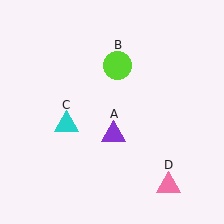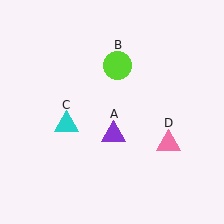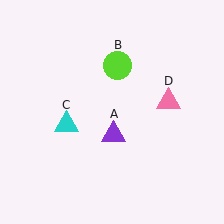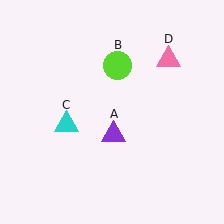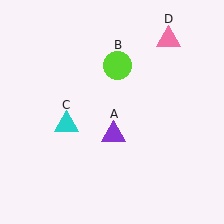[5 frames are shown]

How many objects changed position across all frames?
1 object changed position: pink triangle (object D).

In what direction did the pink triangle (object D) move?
The pink triangle (object D) moved up.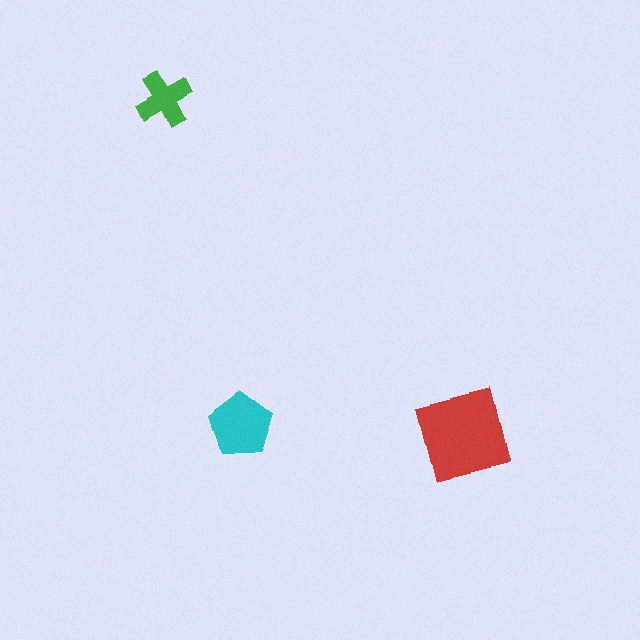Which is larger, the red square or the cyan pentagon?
The red square.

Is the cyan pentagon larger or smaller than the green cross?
Larger.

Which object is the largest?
The red square.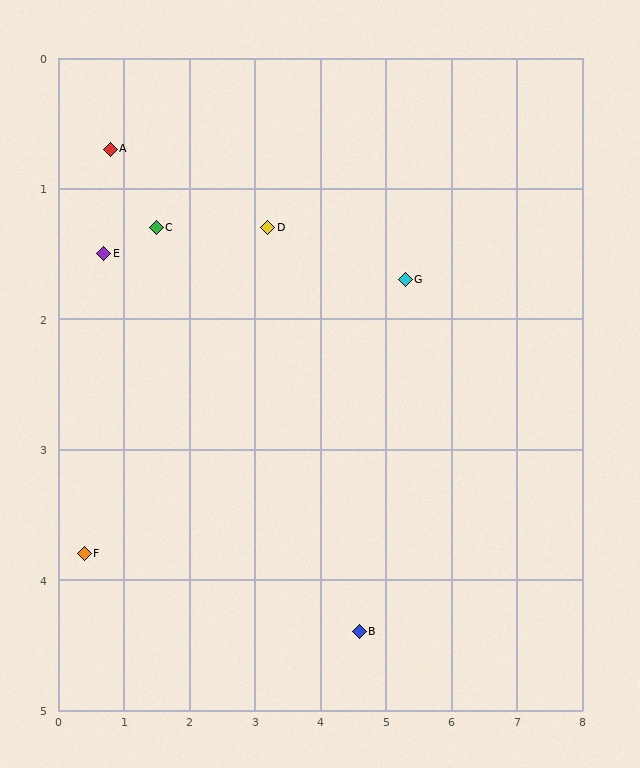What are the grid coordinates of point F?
Point F is at approximately (0.4, 3.8).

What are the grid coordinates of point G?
Point G is at approximately (5.3, 1.7).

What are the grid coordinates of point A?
Point A is at approximately (0.8, 0.7).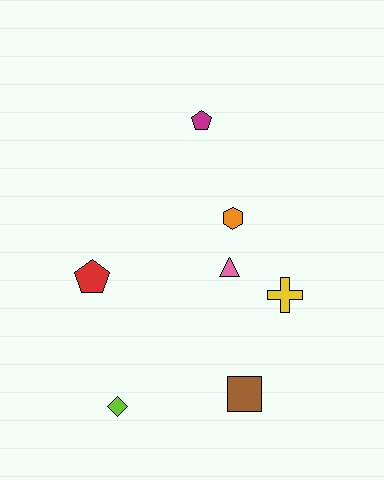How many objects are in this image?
There are 7 objects.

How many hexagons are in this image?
There is 1 hexagon.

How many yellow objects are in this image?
There is 1 yellow object.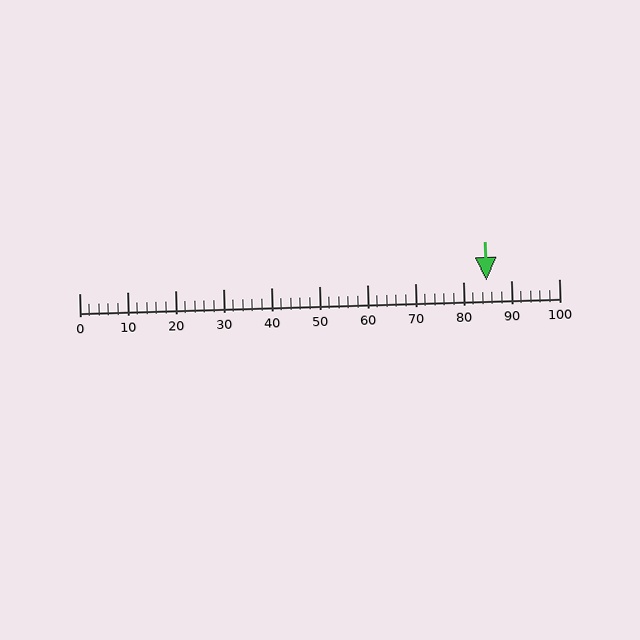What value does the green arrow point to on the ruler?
The green arrow points to approximately 85.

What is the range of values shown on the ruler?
The ruler shows values from 0 to 100.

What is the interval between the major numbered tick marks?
The major tick marks are spaced 10 units apart.